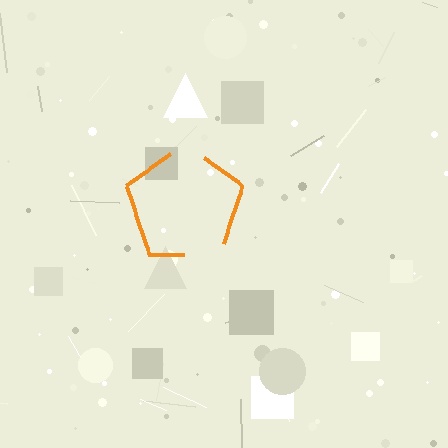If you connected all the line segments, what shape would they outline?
They would outline a pentagon.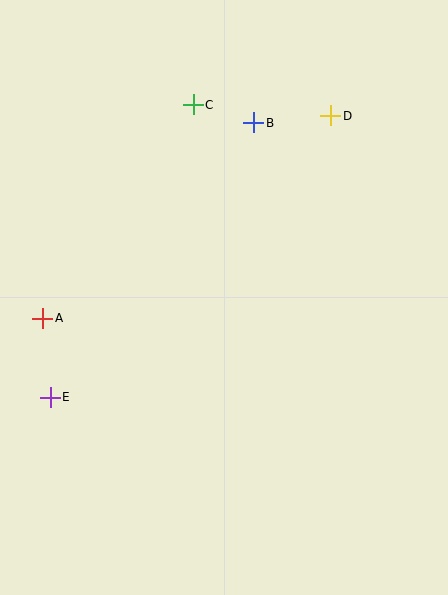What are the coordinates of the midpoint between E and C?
The midpoint between E and C is at (122, 251).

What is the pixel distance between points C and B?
The distance between C and B is 63 pixels.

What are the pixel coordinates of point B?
Point B is at (254, 123).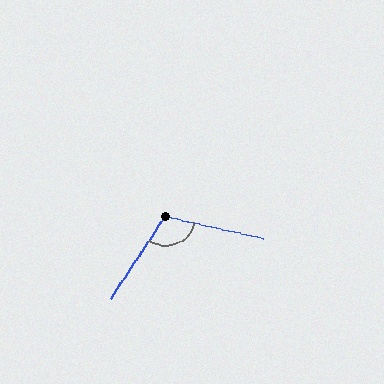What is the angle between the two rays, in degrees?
Approximately 111 degrees.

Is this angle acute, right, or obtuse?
It is obtuse.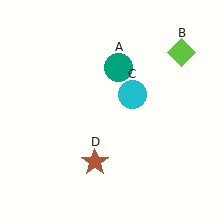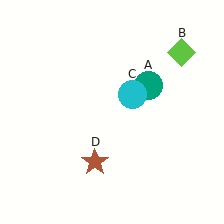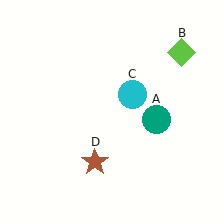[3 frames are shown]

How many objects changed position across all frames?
1 object changed position: teal circle (object A).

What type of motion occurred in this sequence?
The teal circle (object A) rotated clockwise around the center of the scene.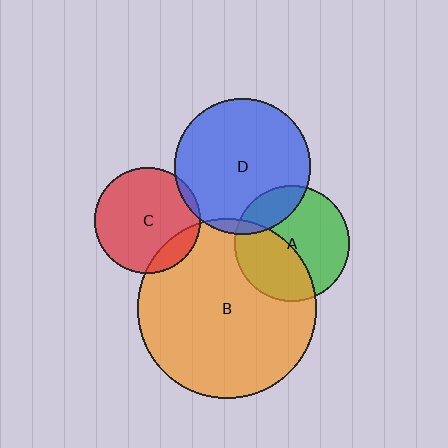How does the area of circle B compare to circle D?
Approximately 1.7 times.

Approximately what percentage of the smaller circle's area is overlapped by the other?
Approximately 15%.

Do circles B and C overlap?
Yes.